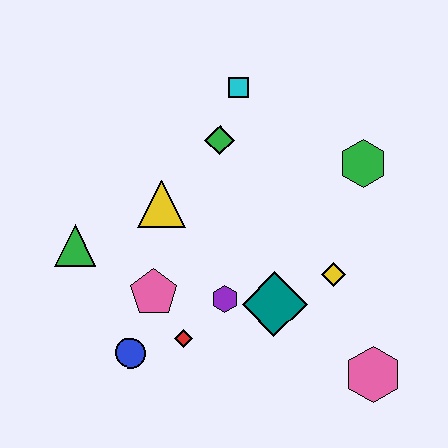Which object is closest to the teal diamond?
The purple hexagon is closest to the teal diamond.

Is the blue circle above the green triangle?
No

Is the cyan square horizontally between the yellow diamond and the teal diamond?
No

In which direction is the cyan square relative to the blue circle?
The cyan square is above the blue circle.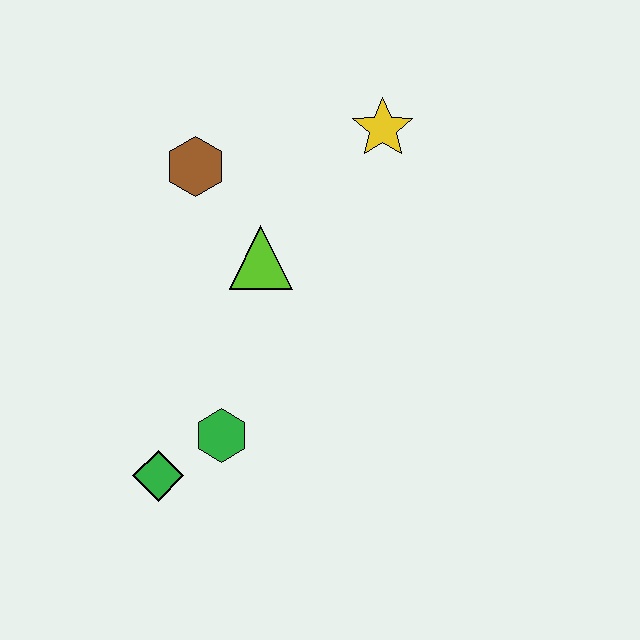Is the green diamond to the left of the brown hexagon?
Yes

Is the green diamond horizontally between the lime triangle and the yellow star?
No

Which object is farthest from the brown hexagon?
The green diamond is farthest from the brown hexagon.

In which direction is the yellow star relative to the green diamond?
The yellow star is above the green diamond.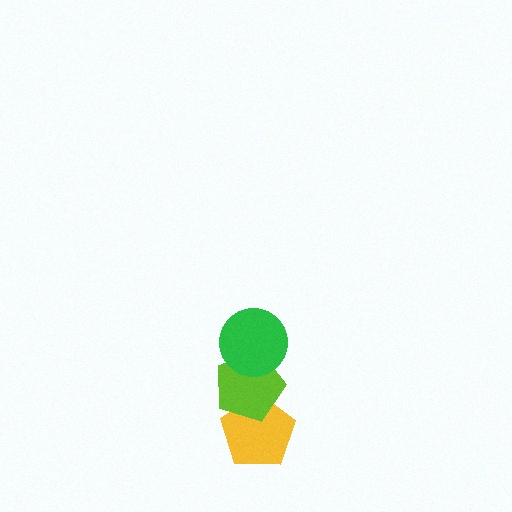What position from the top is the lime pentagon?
The lime pentagon is 2nd from the top.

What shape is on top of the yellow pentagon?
The lime pentagon is on top of the yellow pentagon.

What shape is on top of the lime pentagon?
The green circle is on top of the lime pentagon.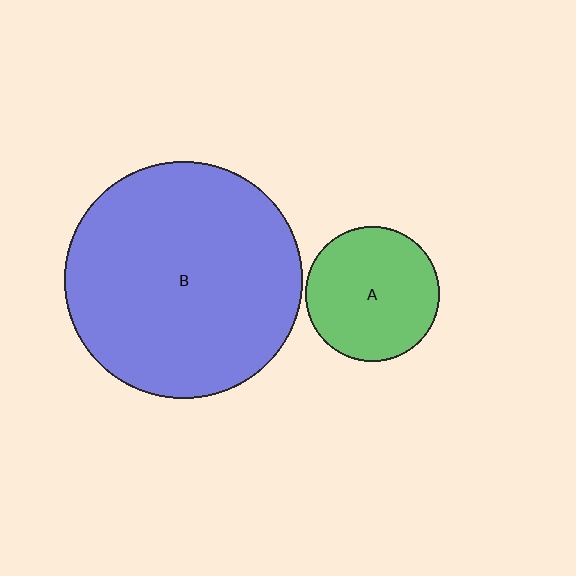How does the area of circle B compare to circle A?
Approximately 3.1 times.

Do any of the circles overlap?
No, none of the circles overlap.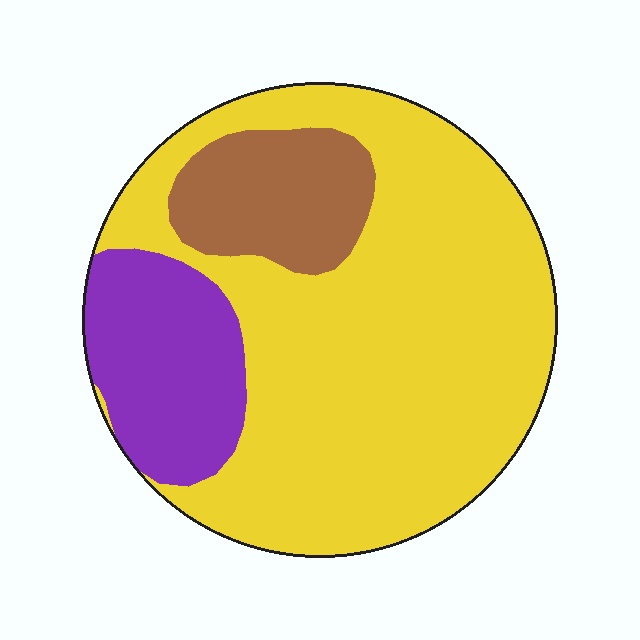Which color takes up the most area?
Yellow, at roughly 70%.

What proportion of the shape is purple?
Purple takes up about one sixth (1/6) of the shape.